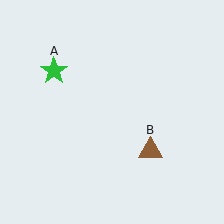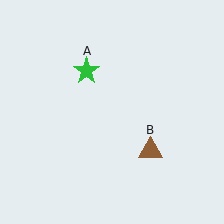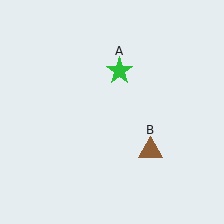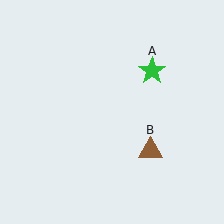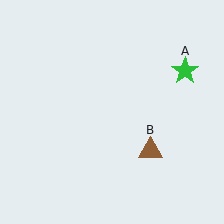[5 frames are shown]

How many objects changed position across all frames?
1 object changed position: green star (object A).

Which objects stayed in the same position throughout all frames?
Brown triangle (object B) remained stationary.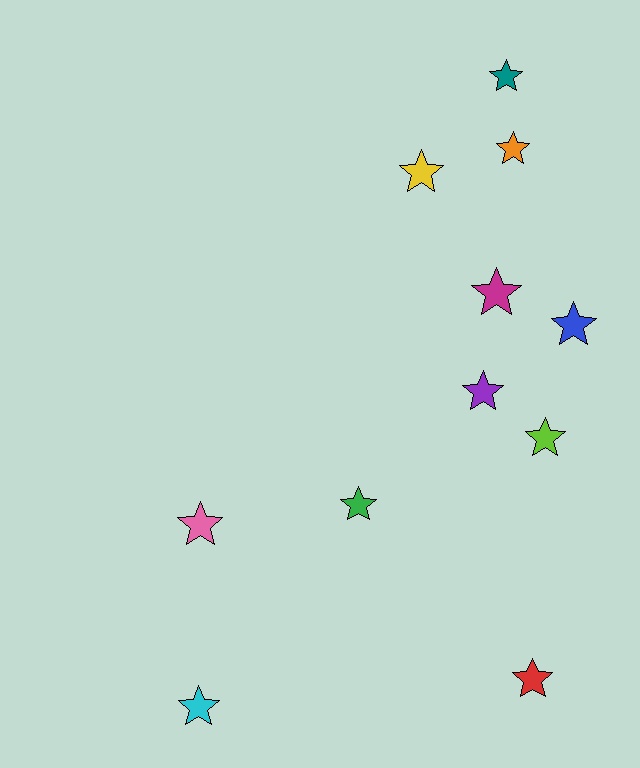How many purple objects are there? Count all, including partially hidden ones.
There is 1 purple object.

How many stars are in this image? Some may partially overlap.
There are 11 stars.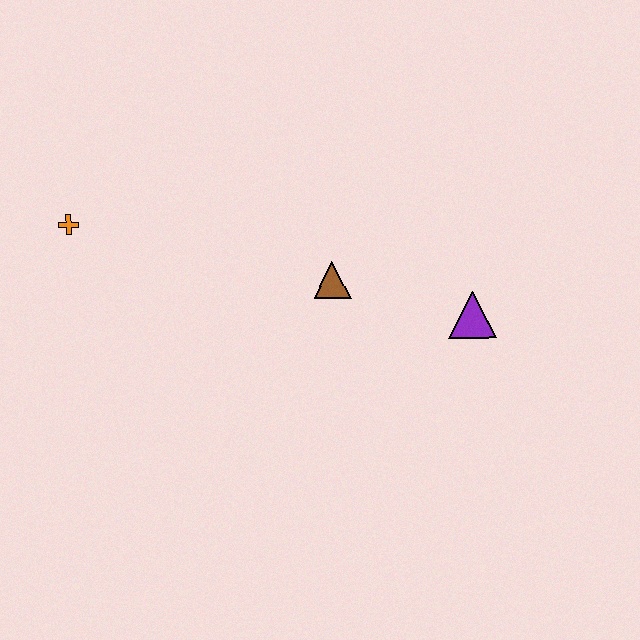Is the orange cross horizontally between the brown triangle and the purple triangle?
No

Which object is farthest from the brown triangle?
The orange cross is farthest from the brown triangle.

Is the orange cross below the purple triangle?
No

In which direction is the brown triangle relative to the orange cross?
The brown triangle is to the right of the orange cross.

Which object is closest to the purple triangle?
The brown triangle is closest to the purple triangle.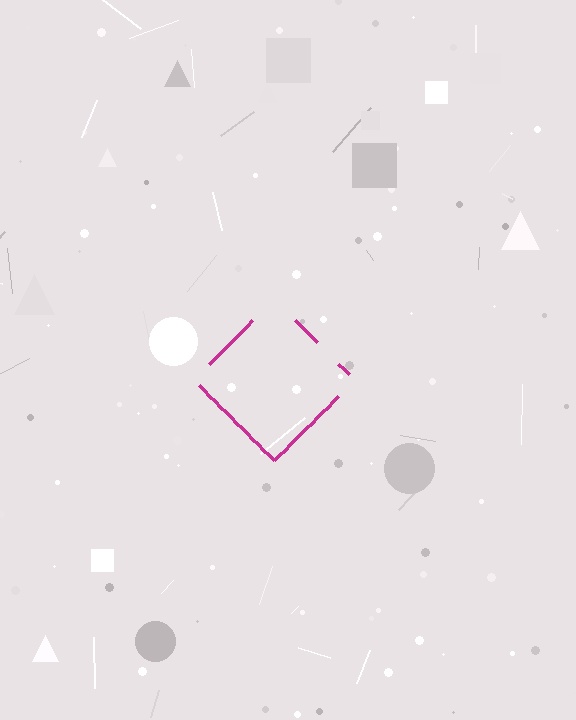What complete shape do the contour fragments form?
The contour fragments form a diamond.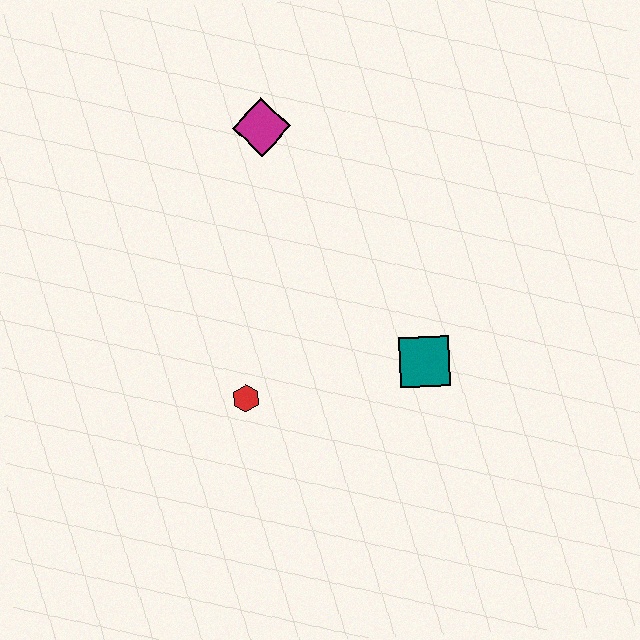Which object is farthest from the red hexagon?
The magenta diamond is farthest from the red hexagon.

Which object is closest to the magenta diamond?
The red hexagon is closest to the magenta diamond.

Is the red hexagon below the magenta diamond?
Yes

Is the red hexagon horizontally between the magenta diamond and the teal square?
No